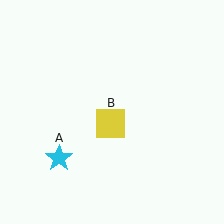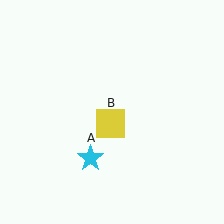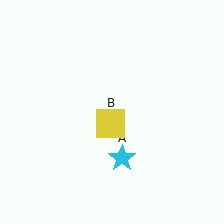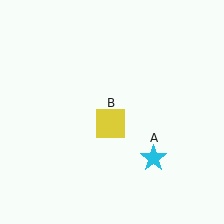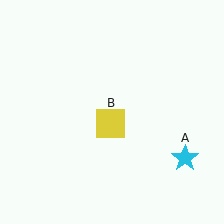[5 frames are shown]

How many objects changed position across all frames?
1 object changed position: cyan star (object A).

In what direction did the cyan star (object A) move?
The cyan star (object A) moved right.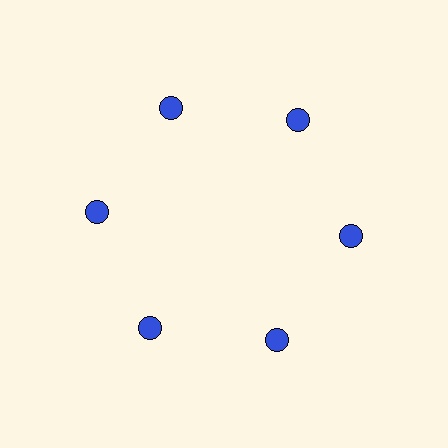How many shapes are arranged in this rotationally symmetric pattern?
There are 6 shapes, arranged in 6 groups of 1.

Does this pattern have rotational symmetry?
Yes, this pattern has 6-fold rotational symmetry. It looks the same after rotating 60 degrees around the center.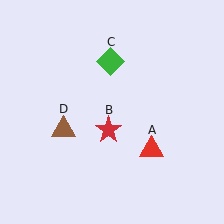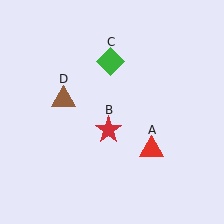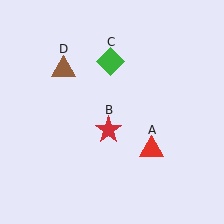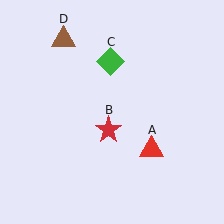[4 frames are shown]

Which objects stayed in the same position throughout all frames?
Red triangle (object A) and red star (object B) and green diamond (object C) remained stationary.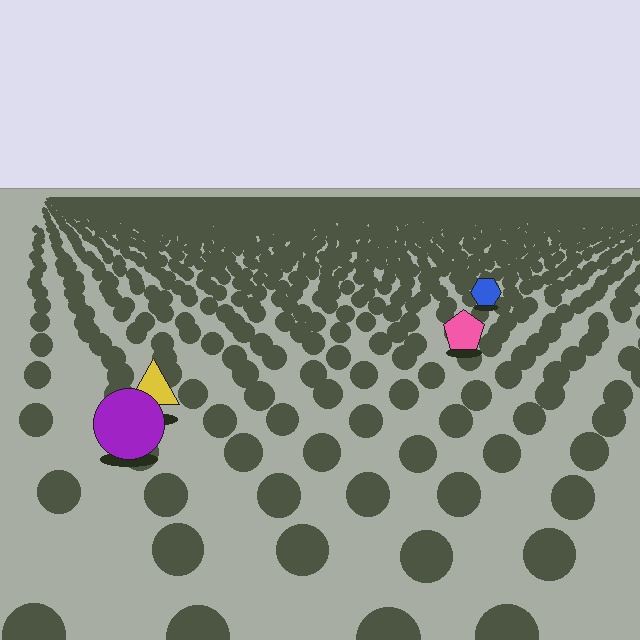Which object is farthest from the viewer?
The blue hexagon is farthest from the viewer. It appears smaller and the ground texture around it is denser.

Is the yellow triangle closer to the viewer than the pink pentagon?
Yes. The yellow triangle is closer — you can tell from the texture gradient: the ground texture is coarser near it.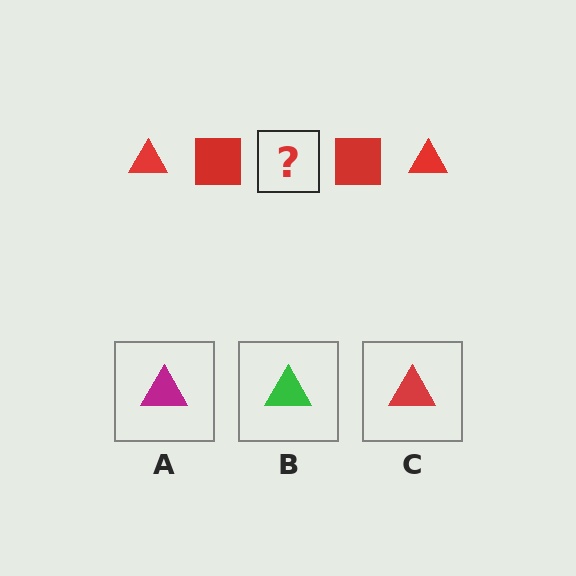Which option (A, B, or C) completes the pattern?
C.